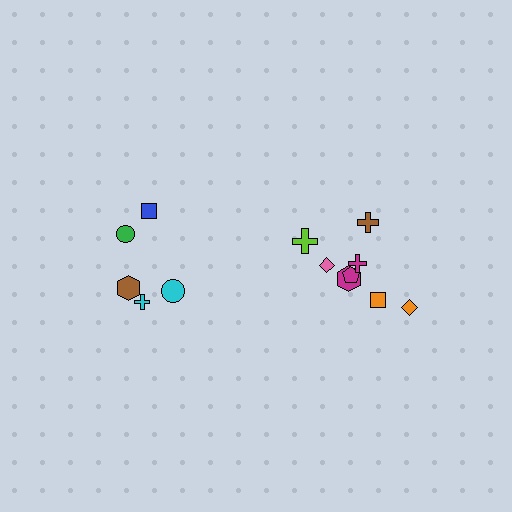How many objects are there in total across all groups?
There are 13 objects.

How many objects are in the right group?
There are 8 objects.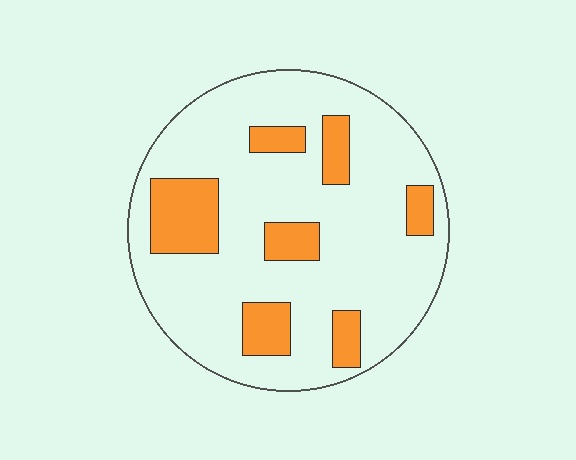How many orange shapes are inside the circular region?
7.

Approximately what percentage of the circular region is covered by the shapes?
Approximately 20%.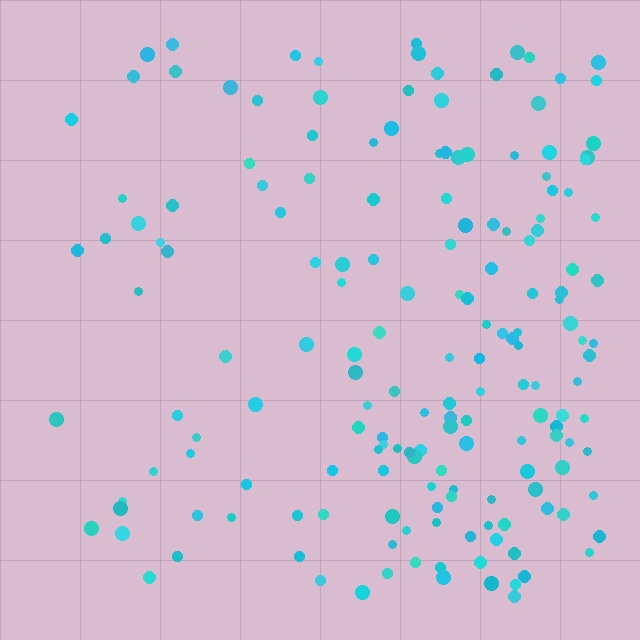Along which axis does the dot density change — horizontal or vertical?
Horizontal.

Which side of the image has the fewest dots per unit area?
The left.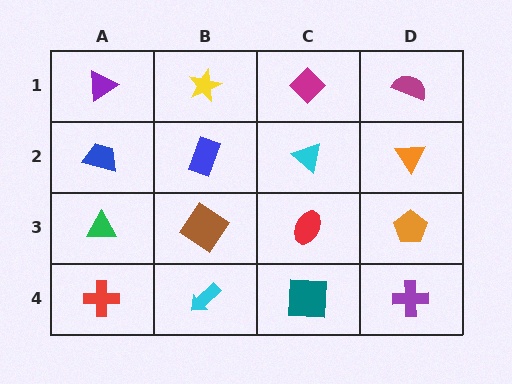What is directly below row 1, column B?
A blue rectangle.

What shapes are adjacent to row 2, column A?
A purple triangle (row 1, column A), a green triangle (row 3, column A), a blue rectangle (row 2, column B).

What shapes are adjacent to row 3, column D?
An orange triangle (row 2, column D), a purple cross (row 4, column D), a red ellipse (row 3, column C).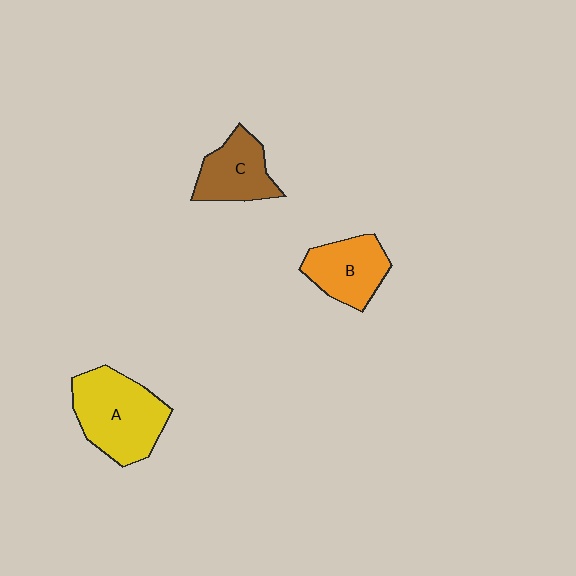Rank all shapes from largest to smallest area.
From largest to smallest: A (yellow), B (orange), C (brown).